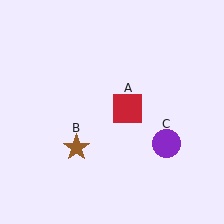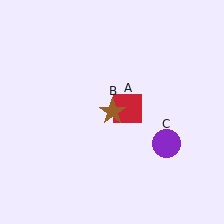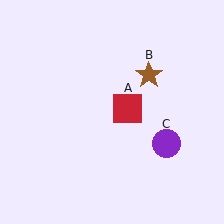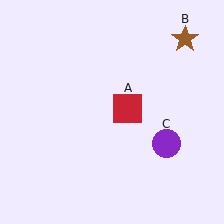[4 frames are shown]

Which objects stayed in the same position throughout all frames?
Red square (object A) and purple circle (object C) remained stationary.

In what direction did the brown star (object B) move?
The brown star (object B) moved up and to the right.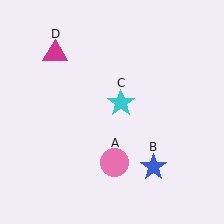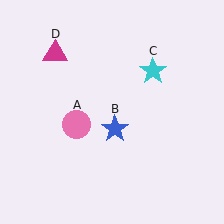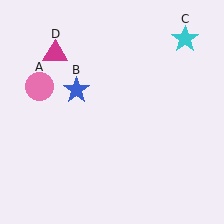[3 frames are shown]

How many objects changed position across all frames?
3 objects changed position: pink circle (object A), blue star (object B), cyan star (object C).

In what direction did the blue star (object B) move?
The blue star (object B) moved up and to the left.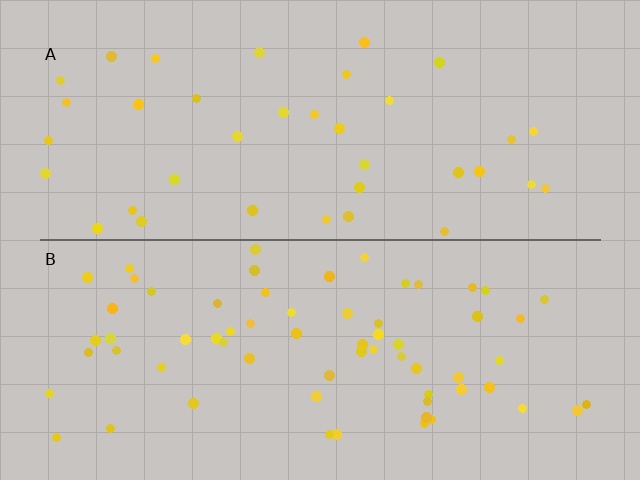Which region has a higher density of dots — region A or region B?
B (the bottom).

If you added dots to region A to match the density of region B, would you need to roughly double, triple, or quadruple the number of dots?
Approximately double.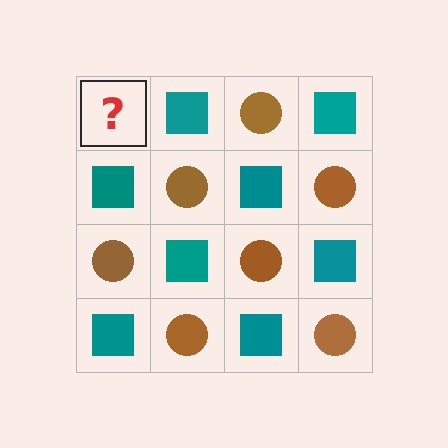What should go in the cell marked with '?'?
The missing cell should contain a brown circle.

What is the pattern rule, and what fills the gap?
The rule is that it alternates brown circle and teal square in a checkerboard pattern. The gap should be filled with a brown circle.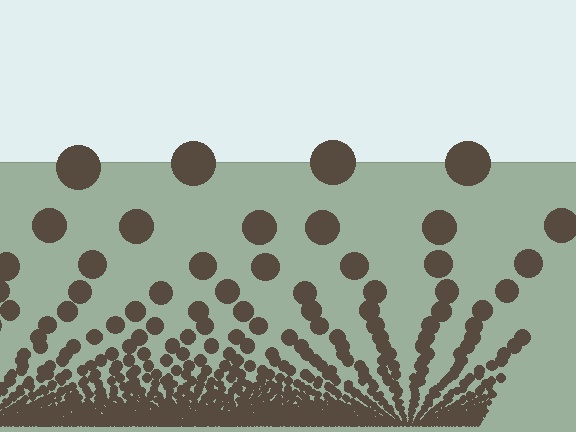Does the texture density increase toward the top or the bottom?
Density increases toward the bottom.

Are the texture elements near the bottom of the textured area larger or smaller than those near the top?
Smaller. The gradient is inverted — elements near the bottom are smaller and denser.